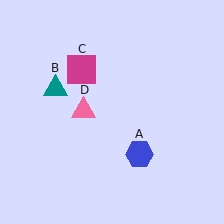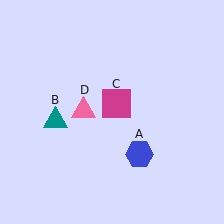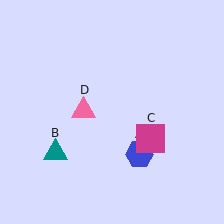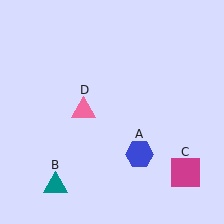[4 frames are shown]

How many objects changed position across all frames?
2 objects changed position: teal triangle (object B), magenta square (object C).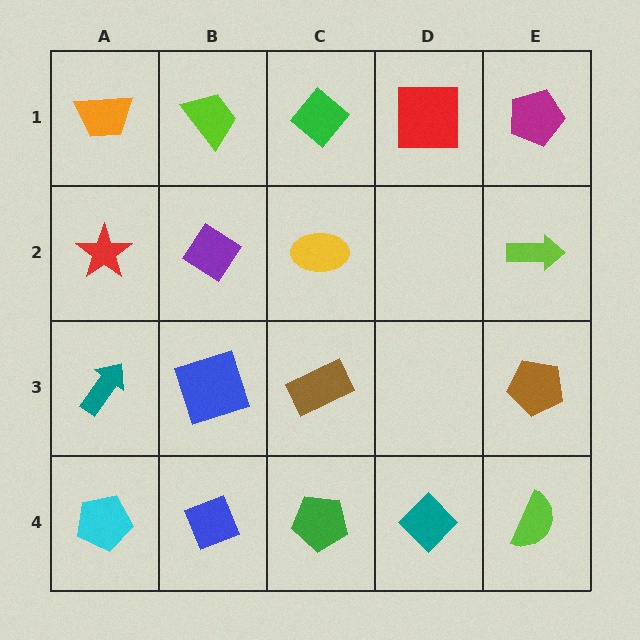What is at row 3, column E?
A brown pentagon.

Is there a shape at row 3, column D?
No, that cell is empty.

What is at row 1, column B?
A lime trapezoid.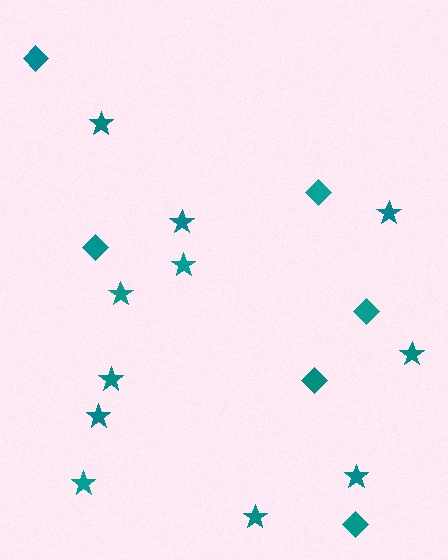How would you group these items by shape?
There are 2 groups: one group of diamonds (6) and one group of stars (11).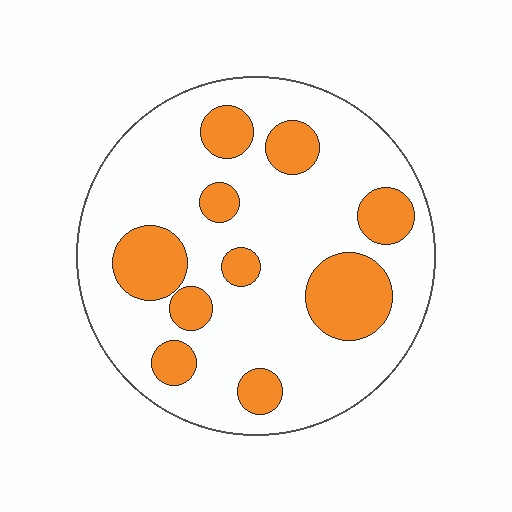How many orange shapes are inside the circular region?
10.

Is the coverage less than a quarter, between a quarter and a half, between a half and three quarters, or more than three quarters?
Less than a quarter.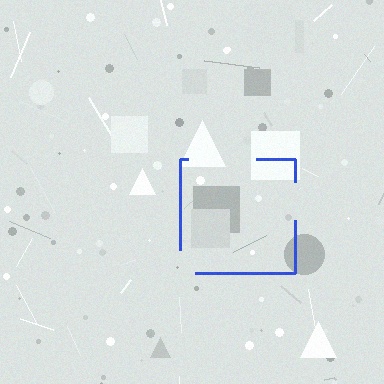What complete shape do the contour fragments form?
The contour fragments form a square.